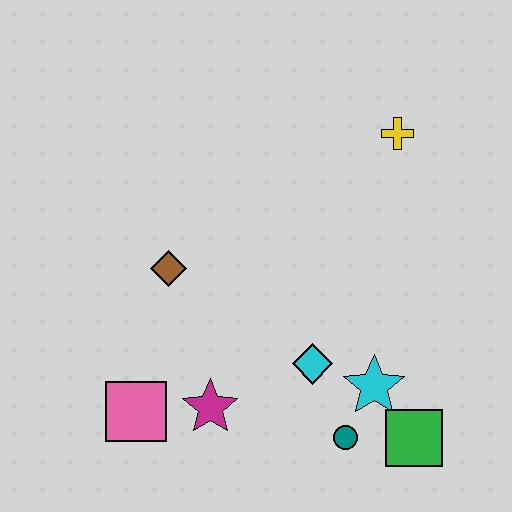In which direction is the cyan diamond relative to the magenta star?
The cyan diamond is to the right of the magenta star.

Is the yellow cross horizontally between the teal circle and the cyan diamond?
No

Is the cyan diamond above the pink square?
Yes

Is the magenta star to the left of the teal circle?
Yes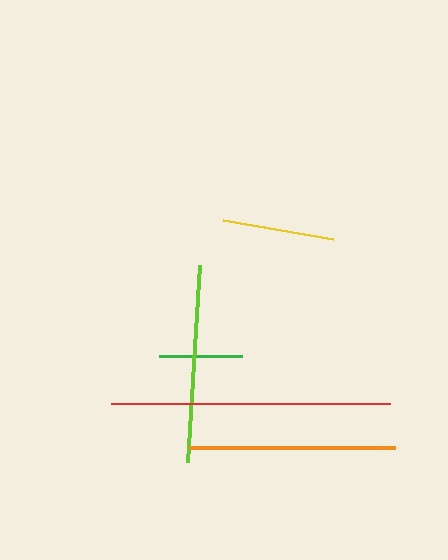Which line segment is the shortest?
The green line is the shortest at approximately 83 pixels.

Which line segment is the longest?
The red line is the longest at approximately 279 pixels.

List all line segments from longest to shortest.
From longest to shortest: red, orange, lime, yellow, green.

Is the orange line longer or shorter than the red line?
The red line is longer than the orange line.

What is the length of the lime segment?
The lime segment is approximately 197 pixels long.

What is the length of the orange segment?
The orange segment is approximately 206 pixels long.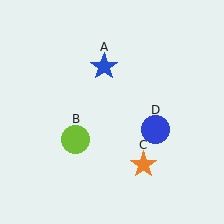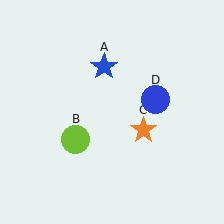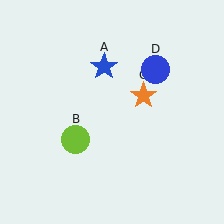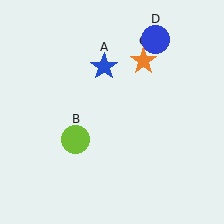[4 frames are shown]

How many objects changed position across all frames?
2 objects changed position: orange star (object C), blue circle (object D).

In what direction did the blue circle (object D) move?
The blue circle (object D) moved up.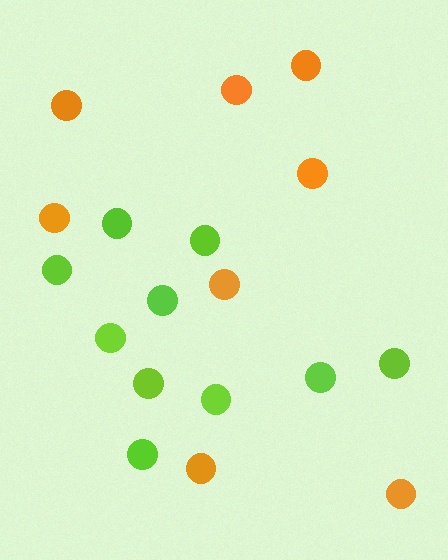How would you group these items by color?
There are 2 groups: one group of orange circles (8) and one group of lime circles (10).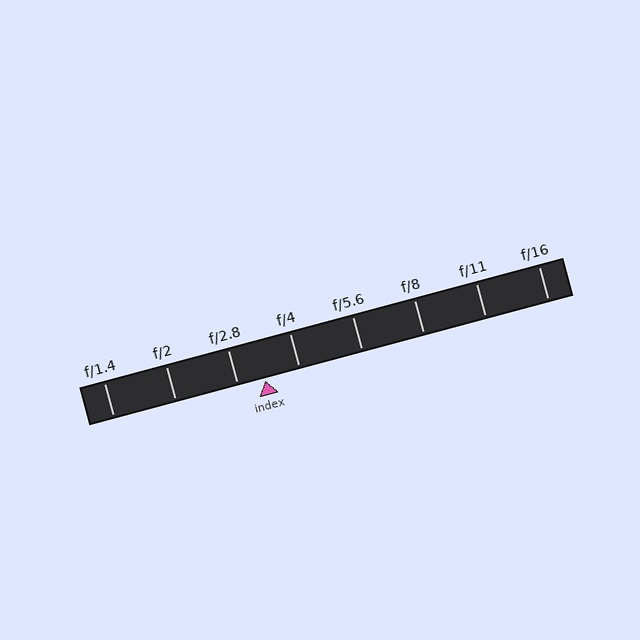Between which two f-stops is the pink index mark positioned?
The index mark is between f/2.8 and f/4.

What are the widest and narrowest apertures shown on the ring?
The widest aperture shown is f/1.4 and the narrowest is f/16.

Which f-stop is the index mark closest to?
The index mark is closest to f/2.8.